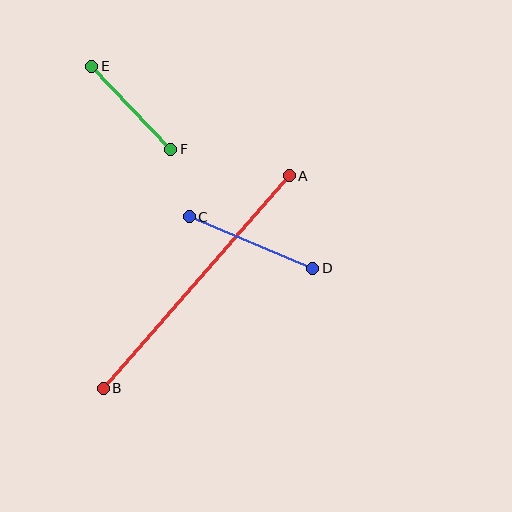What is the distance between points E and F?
The distance is approximately 114 pixels.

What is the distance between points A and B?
The distance is approximately 282 pixels.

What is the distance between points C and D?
The distance is approximately 134 pixels.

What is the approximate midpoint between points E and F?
The midpoint is at approximately (131, 108) pixels.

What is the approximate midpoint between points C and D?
The midpoint is at approximately (251, 243) pixels.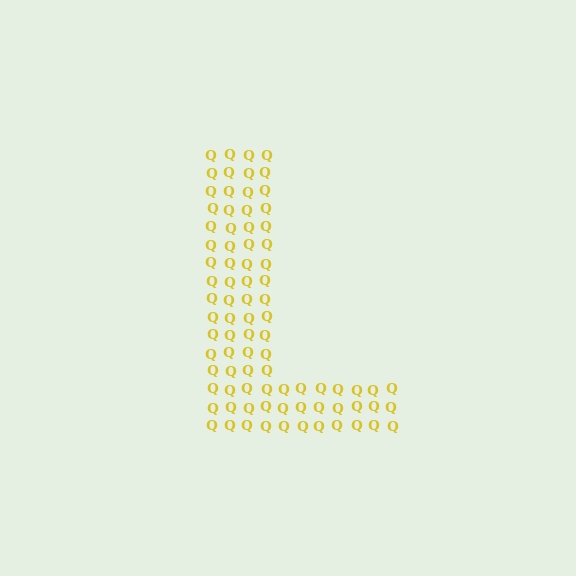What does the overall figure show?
The overall figure shows the letter L.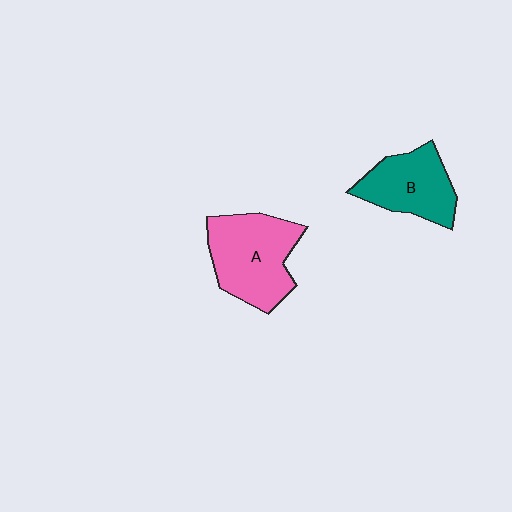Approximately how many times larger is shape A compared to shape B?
Approximately 1.3 times.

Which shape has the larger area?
Shape A (pink).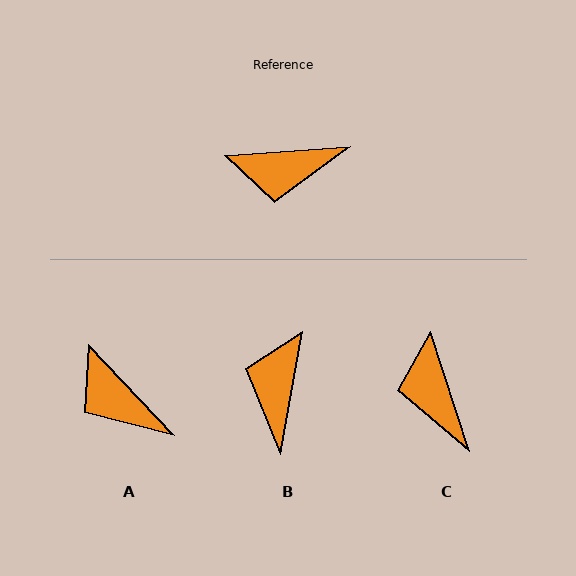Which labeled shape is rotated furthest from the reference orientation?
B, about 104 degrees away.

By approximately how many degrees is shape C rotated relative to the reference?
Approximately 76 degrees clockwise.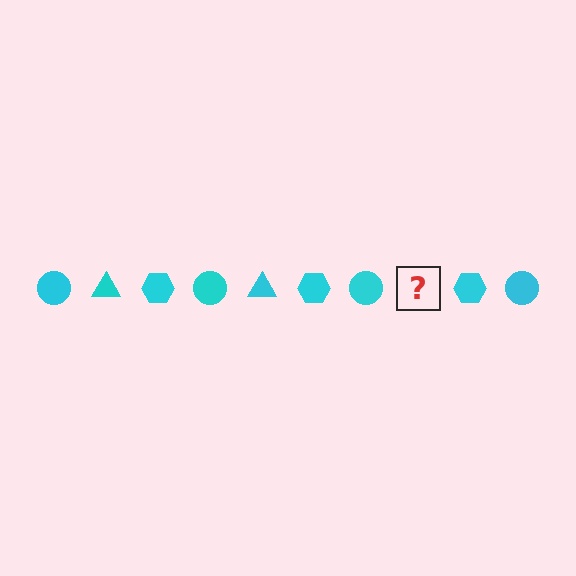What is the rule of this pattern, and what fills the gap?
The rule is that the pattern cycles through circle, triangle, hexagon shapes in cyan. The gap should be filled with a cyan triangle.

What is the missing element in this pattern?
The missing element is a cyan triangle.